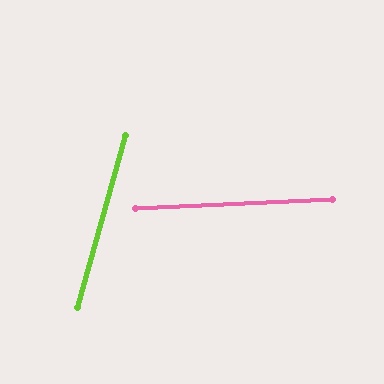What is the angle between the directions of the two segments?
Approximately 72 degrees.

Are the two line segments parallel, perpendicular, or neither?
Neither parallel nor perpendicular — they differ by about 72°.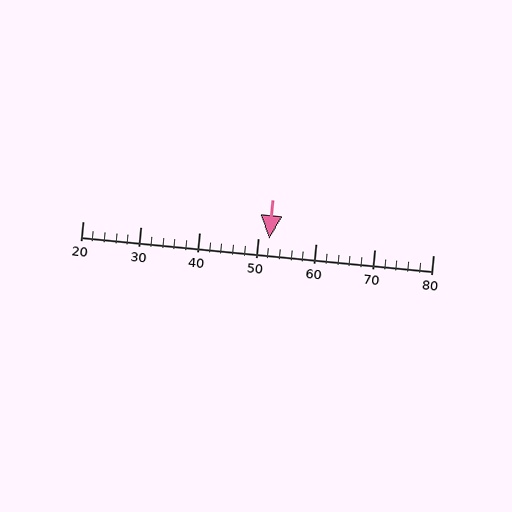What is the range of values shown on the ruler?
The ruler shows values from 20 to 80.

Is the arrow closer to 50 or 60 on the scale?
The arrow is closer to 50.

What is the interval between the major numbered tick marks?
The major tick marks are spaced 10 units apart.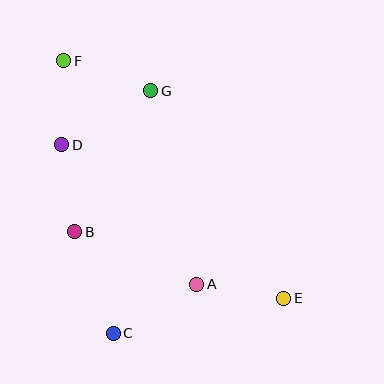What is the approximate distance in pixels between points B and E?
The distance between B and E is approximately 219 pixels.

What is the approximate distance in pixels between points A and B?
The distance between A and B is approximately 133 pixels.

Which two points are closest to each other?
Points D and F are closest to each other.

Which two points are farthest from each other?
Points E and F are farthest from each other.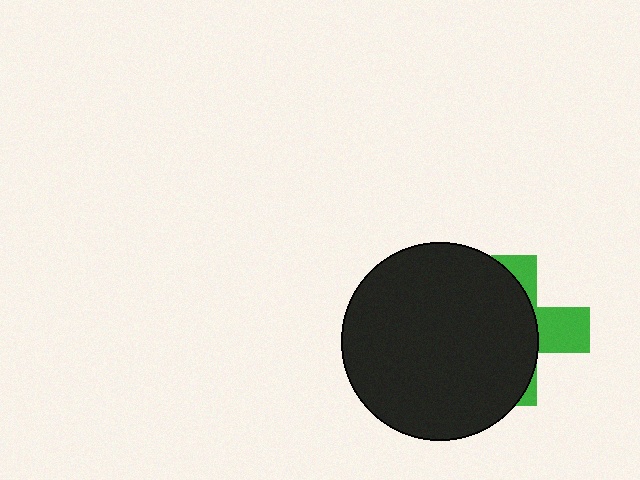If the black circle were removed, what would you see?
You would see the complete green cross.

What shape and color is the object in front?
The object in front is a black circle.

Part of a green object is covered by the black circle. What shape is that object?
It is a cross.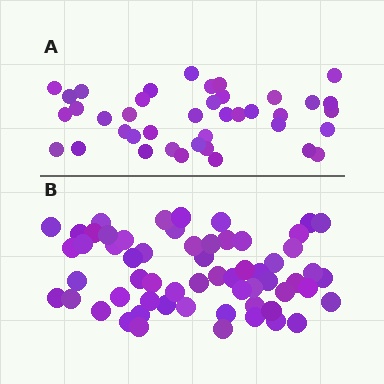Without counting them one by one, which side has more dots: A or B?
Region B (the bottom region) has more dots.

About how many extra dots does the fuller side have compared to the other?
Region B has approximately 20 more dots than region A.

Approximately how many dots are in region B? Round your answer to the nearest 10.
About 60 dots.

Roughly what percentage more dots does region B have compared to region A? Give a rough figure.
About 50% more.